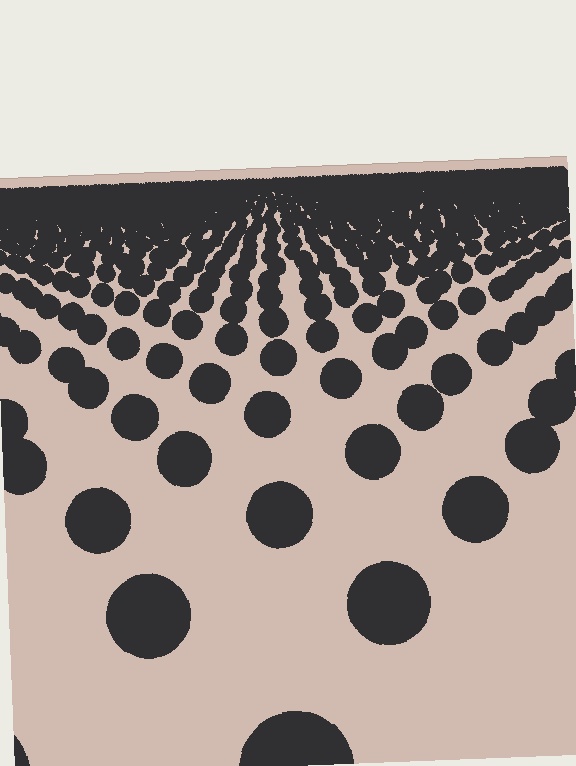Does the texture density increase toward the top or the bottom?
Density increases toward the top.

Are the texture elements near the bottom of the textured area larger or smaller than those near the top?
Larger. Near the bottom, elements are closer to the viewer and appear at a bigger on-screen size.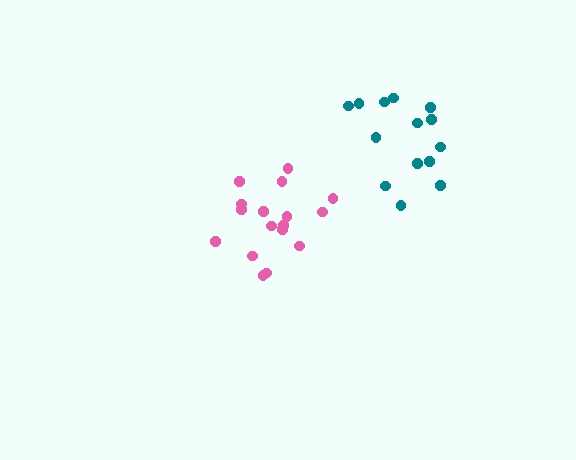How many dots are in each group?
Group 1: 17 dots, Group 2: 14 dots (31 total).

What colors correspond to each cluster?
The clusters are colored: pink, teal.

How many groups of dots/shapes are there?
There are 2 groups.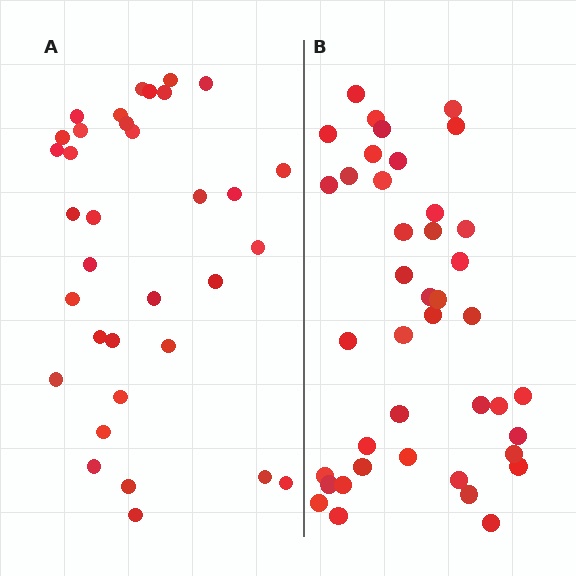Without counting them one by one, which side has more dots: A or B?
Region B (the right region) has more dots.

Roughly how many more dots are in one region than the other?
Region B has roughly 8 or so more dots than region A.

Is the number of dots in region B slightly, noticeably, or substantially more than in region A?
Region B has only slightly more — the two regions are fairly close. The ratio is roughly 1.2 to 1.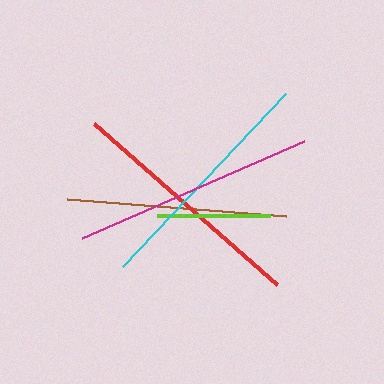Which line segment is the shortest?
The lime line is the shortest at approximately 113 pixels.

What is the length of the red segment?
The red segment is approximately 244 pixels long.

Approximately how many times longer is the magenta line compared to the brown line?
The magenta line is approximately 1.1 times the length of the brown line.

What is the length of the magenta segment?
The magenta segment is approximately 243 pixels long.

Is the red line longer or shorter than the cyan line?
The red line is longer than the cyan line.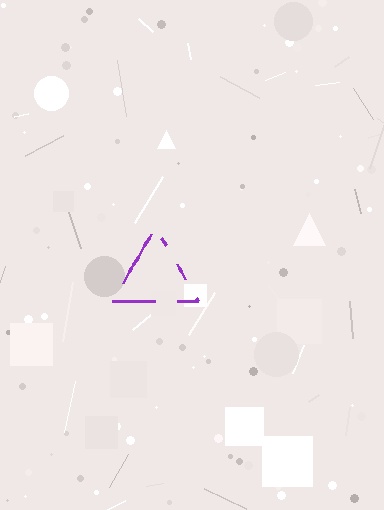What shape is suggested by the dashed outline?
The dashed outline suggests a triangle.